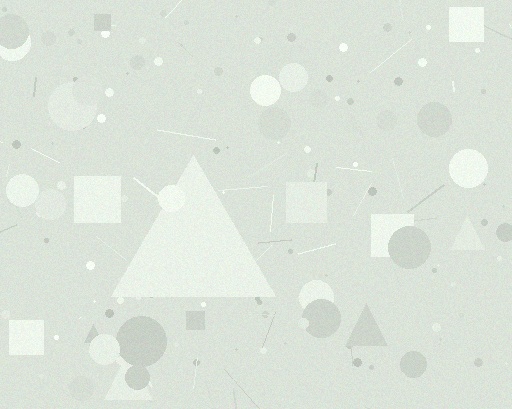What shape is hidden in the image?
A triangle is hidden in the image.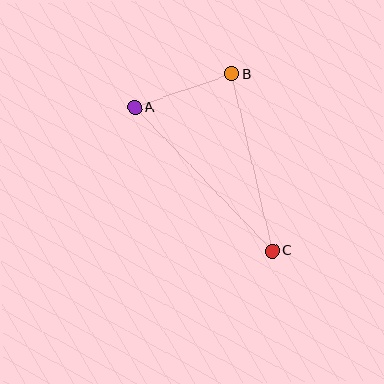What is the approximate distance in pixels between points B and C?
The distance between B and C is approximately 181 pixels.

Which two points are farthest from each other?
Points A and C are farthest from each other.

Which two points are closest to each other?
Points A and B are closest to each other.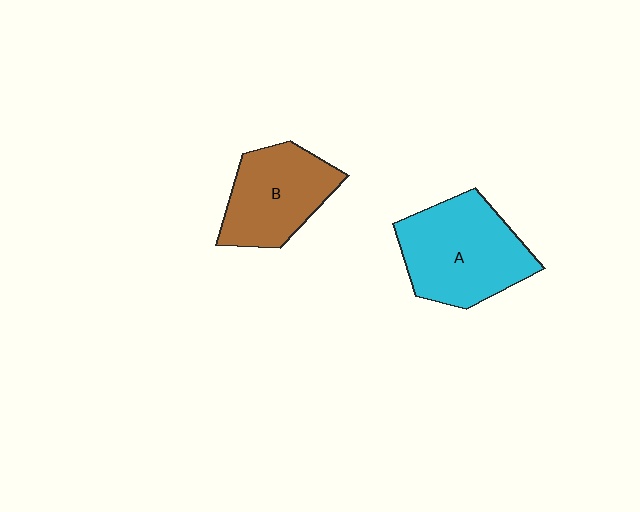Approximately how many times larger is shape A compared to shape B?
Approximately 1.3 times.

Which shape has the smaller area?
Shape B (brown).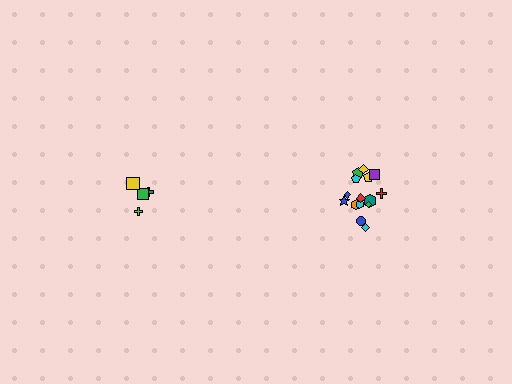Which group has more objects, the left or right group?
The right group.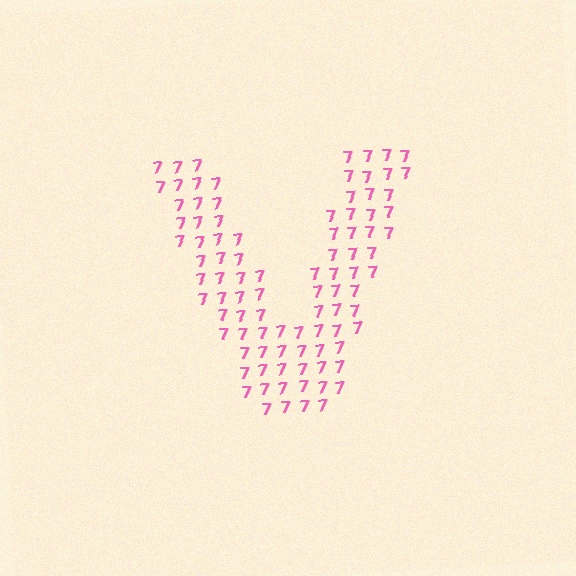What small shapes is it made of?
It is made of small digit 7's.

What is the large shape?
The large shape is the letter V.